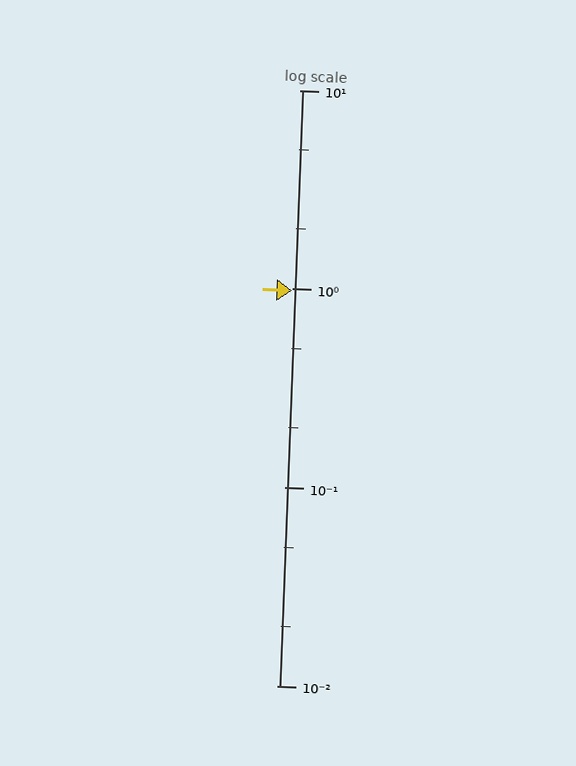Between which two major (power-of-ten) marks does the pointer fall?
The pointer is between 0.1 and 1.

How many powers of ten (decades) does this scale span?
The scale spans 3 decades, from 0.01 to 10.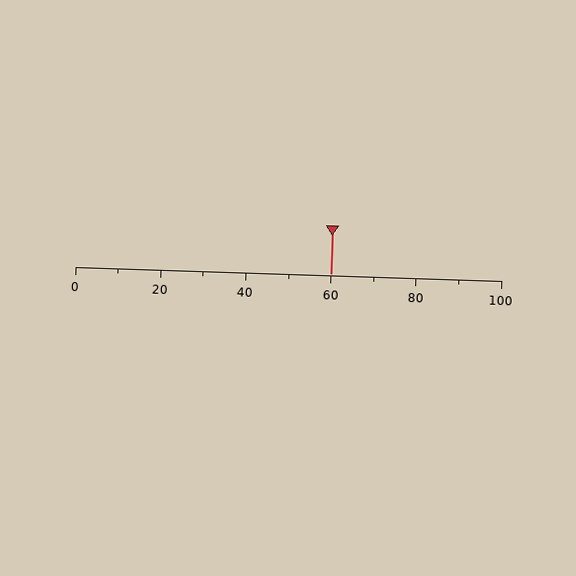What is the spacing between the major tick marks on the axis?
The major ticks are spaced 20 apart.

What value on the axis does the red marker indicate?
The marker indicates approximately 60.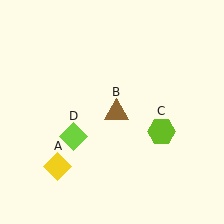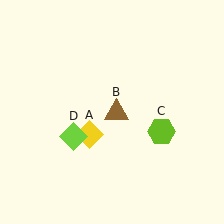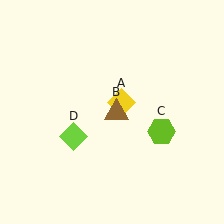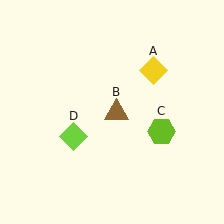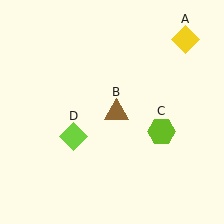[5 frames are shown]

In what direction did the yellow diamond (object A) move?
The yellow diamond (object A) moved up and to the right.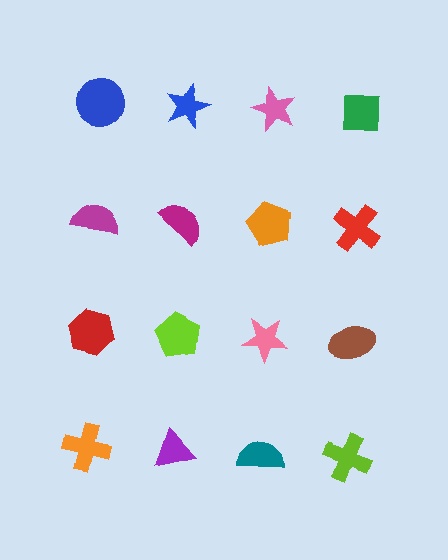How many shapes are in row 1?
4 shapes.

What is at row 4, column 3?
A teal semicircle.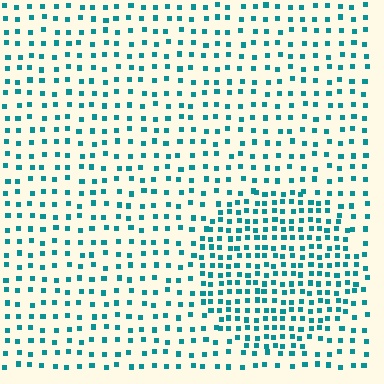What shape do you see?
I see a circle.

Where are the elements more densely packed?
The elements are more densely packed inside the circle boundary.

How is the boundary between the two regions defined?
The boundary is defined by a change in element density (approximately 1.9x ratio). All elements are the same color, size, and shape.